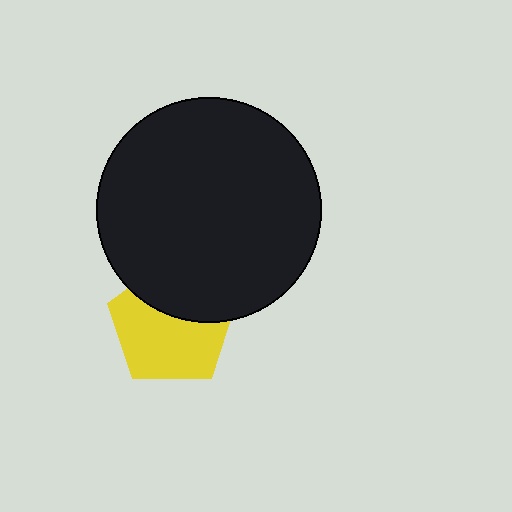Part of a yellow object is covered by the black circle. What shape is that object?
It is a pentagon.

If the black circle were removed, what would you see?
You would see the complete yellow pentagon.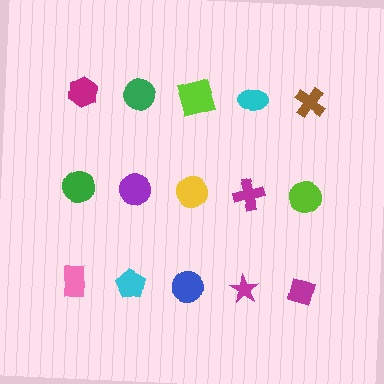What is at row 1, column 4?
A cyan ellipse.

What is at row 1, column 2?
A green circle.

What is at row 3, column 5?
A magenta square.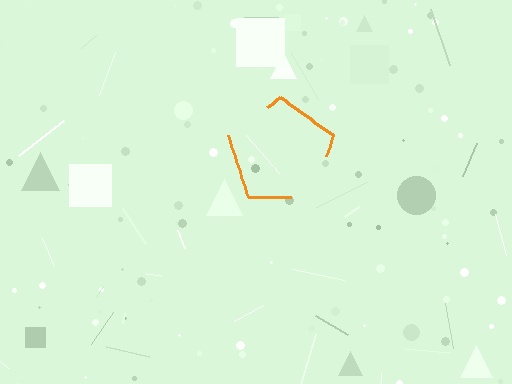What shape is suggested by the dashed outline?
The dashed outline suggests a pentagon.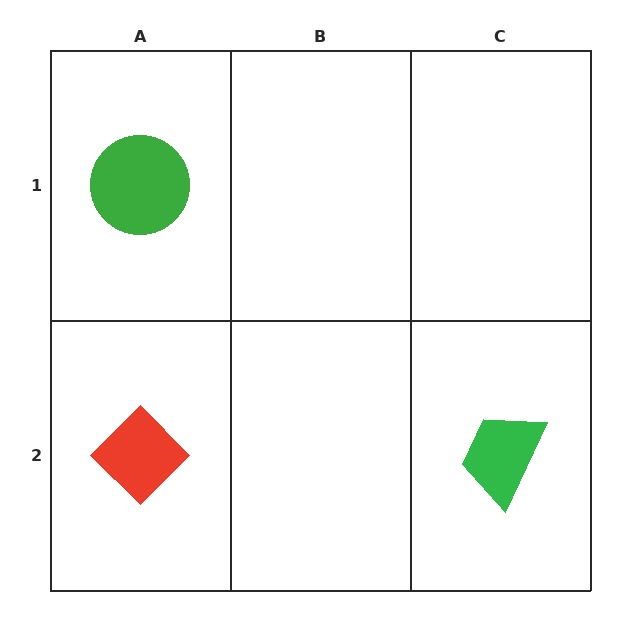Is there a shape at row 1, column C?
No, that cell is empty.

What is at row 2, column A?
A red diamond.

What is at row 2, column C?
A green trapezoid.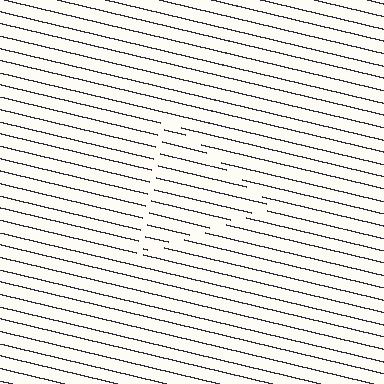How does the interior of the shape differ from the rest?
The interior of the shape contains the same grating, shifted by half a period — the contour is defined by the phase discontinuity where line-ends from the inner and outer gratings abut.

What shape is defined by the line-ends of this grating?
An illusory triangle. The interior of the shape contains the same grating, shifted by half a period — the contour is defined by the phase discontinuity where line-ends from the inner and outer gratings abut.